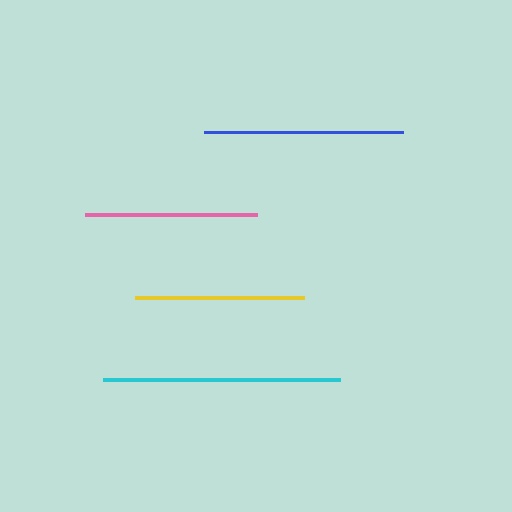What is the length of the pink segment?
The pink segment is approximately 173 pixels long.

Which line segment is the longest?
The cyan line is the longest at approximately 236 pixels.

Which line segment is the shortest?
The yellow line is the shortest at approximately 169 pixels.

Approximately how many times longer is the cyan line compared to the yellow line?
The cyan line is approximately 1.4 times the length of the yellow line.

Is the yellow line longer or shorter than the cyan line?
The cyan line is longer than the yellow line.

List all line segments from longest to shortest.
From longest to shortest: cyan, blue, pink, yellow.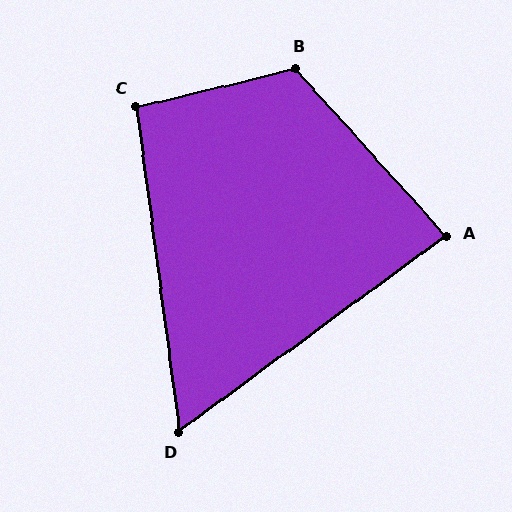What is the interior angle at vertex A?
Approximately 84 degrees (acute).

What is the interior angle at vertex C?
Approximately 96 degrees (obtuse).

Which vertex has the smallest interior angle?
D, at approximately 62 degrees.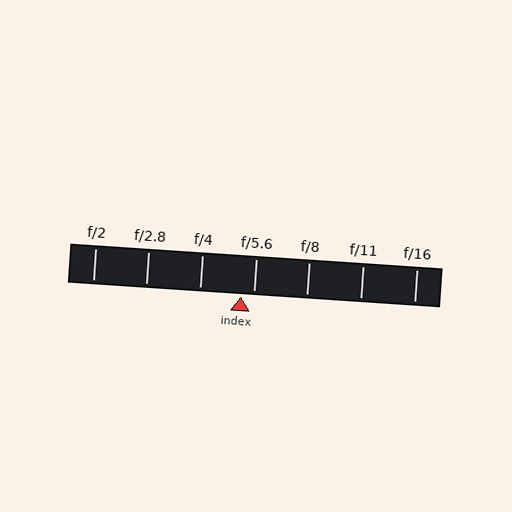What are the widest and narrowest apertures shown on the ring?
The widest aperture shown is f/2 and the narrowest is f/16.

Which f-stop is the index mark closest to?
The index mark is closest to f/5.6.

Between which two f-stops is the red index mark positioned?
The index mark is between f/4 and f/5.6.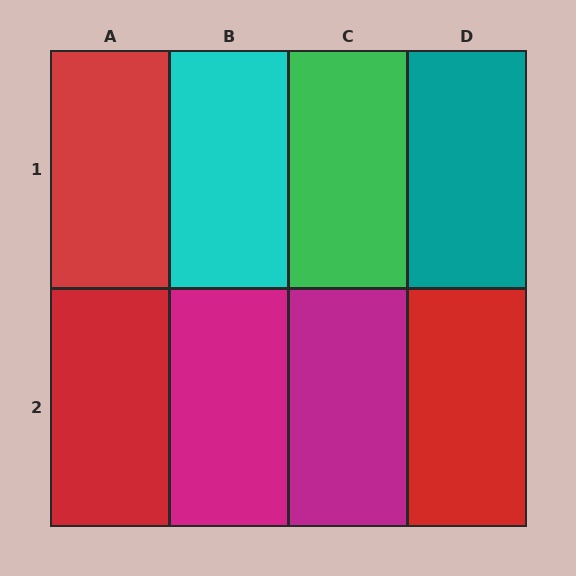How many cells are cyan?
1 cell is cyan.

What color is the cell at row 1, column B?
Cyan.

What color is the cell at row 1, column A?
Red.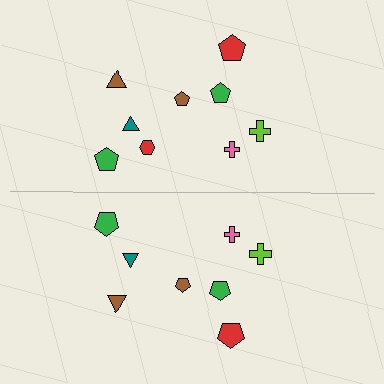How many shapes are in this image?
There are 17 shapes in this image.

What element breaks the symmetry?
A red hexagon is missing from the bottom side.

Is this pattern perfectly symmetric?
No, the pattern is not perfectly symmetric. A red hexagon is missing from the bottom side.